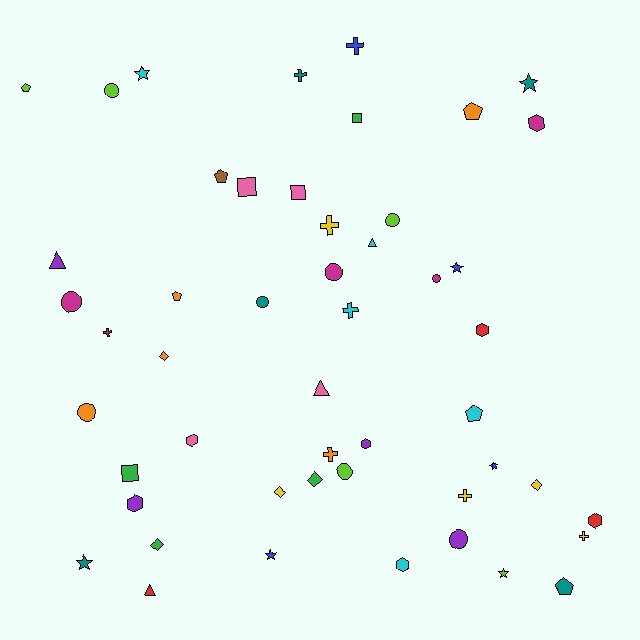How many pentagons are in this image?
There are 6 pentagons.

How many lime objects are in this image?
There are 5 lime objects.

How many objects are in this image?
There are 50 objects.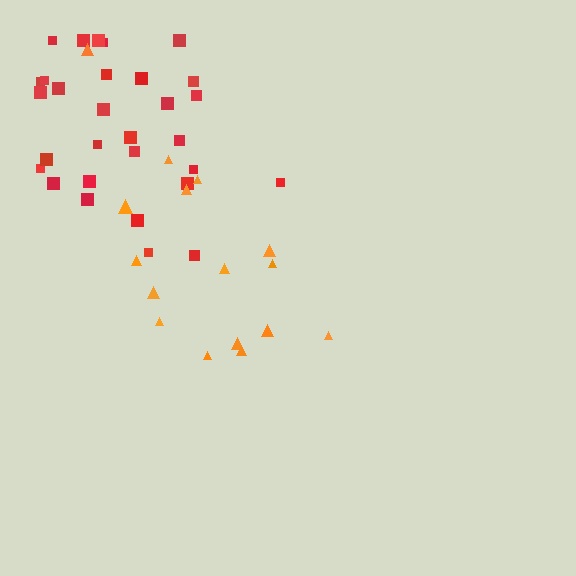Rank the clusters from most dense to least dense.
red, orange.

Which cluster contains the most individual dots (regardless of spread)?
Red (30).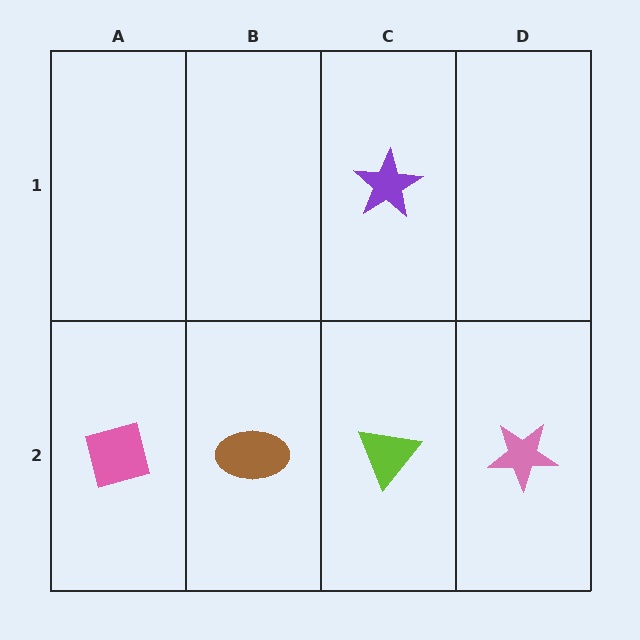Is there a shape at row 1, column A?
No, that cell is empty.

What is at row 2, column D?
A pink star.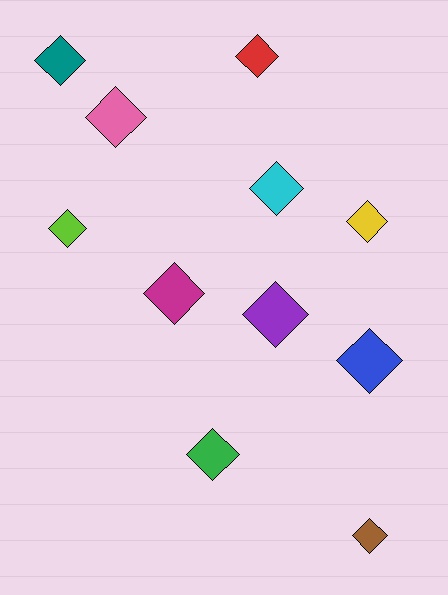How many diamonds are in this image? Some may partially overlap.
There are 11 diamonds.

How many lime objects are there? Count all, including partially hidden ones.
There is 1 lime object.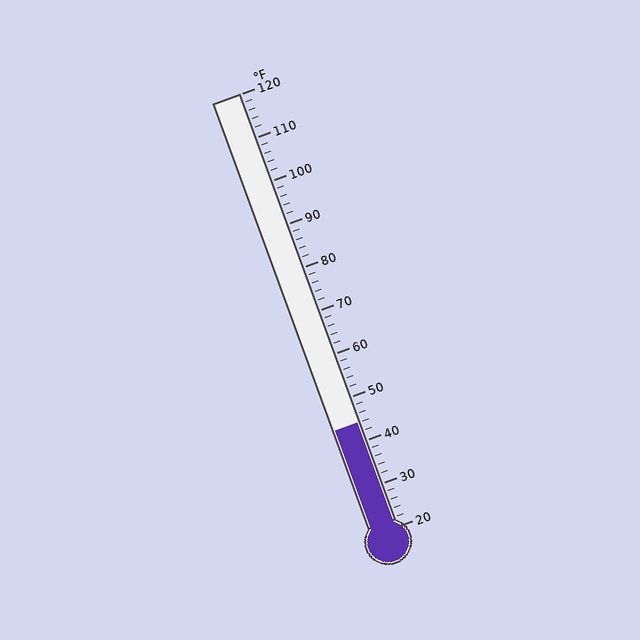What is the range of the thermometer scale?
The thermometer scale ranges from 20°F to 120°F.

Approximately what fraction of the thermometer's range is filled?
The thermometer is filled to approximately 25% of its range.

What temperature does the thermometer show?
The thermometer shows approximately 44°F.